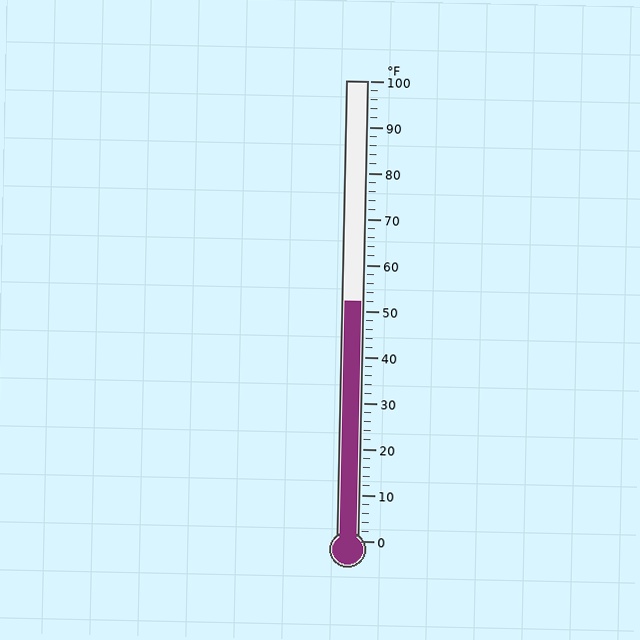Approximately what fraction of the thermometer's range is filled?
The thermometer is filled to approximately 50% of its range.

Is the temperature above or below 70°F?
The temperature is below 70°F.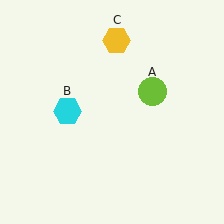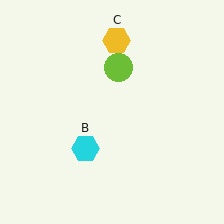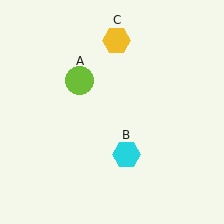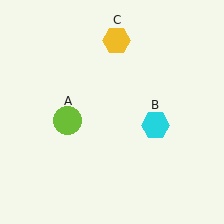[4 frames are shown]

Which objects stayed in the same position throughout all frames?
Yellow hexagon (object C) remained stationary.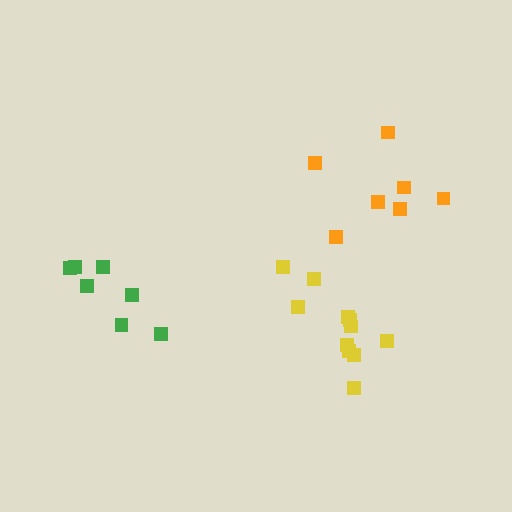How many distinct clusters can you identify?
There are 3 distinct clusters.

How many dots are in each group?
Group 1: 7 dots, Group 2: 11 dots, Group 3: 7 dots (25 total).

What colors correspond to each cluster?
The clusters are colored: orange, yellow, green.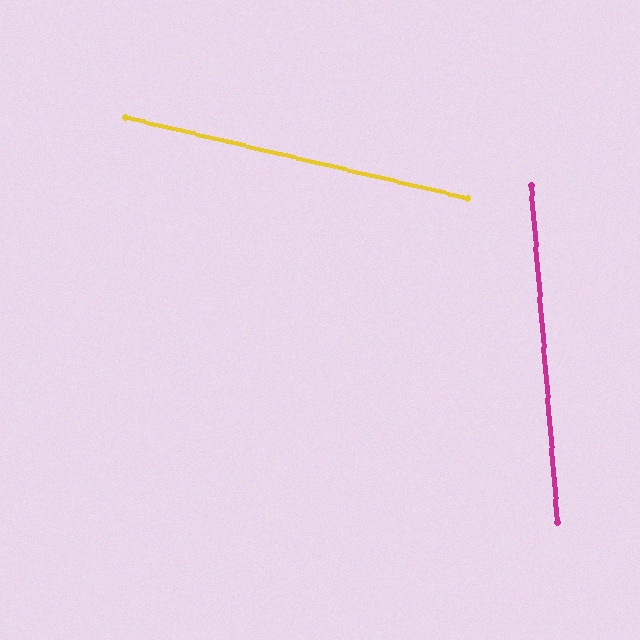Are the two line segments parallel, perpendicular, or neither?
Neither parallel nor perpendicular — they differ by about 72°.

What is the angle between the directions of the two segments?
Approximately 72 degrees.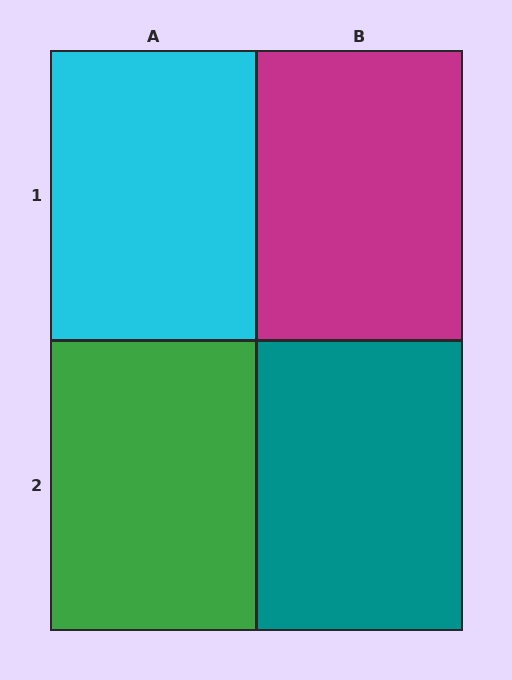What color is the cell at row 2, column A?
Green.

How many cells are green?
1 cell is green.